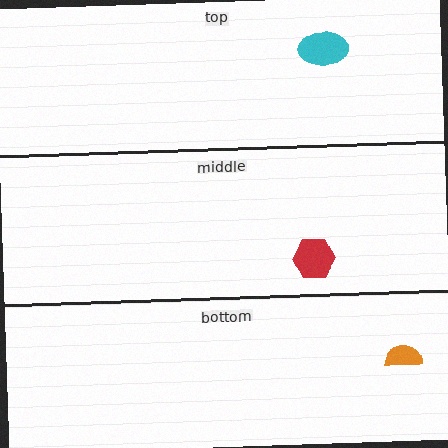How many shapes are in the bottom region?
1.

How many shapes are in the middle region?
1.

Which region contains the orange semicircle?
The bottom region.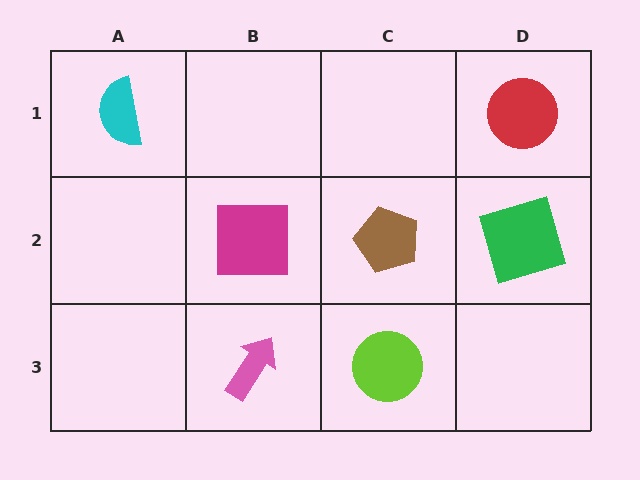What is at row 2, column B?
A magenta square.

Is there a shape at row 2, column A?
No, that cell is empty.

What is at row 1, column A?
A cyan semicircle.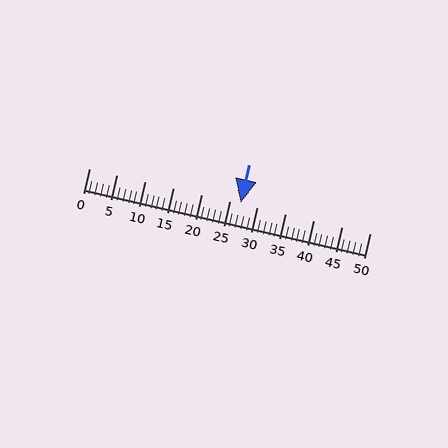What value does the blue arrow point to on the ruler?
The blue arrow points to approximately 27.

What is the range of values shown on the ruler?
The ruler shows values from 0 to 50.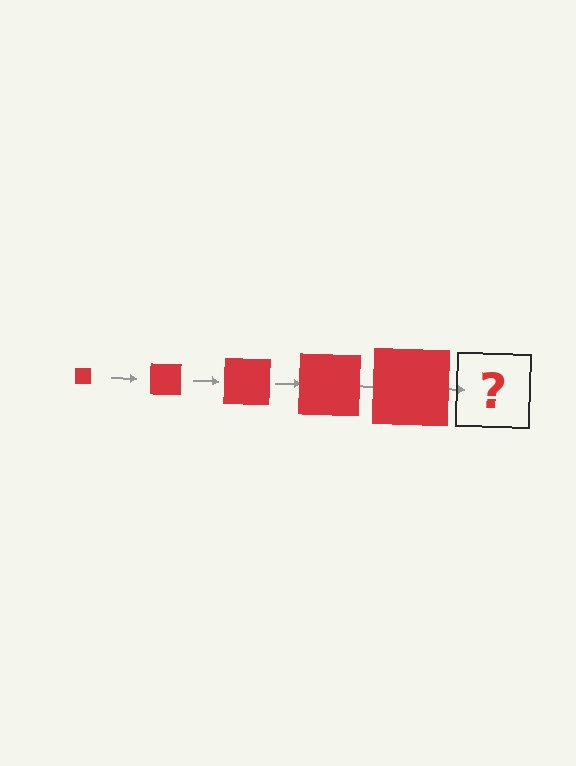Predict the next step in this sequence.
The next step is a red square, larger than the previous one.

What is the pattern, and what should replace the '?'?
The pattern is that the square gets progressively larger each step. The '?' should be a red square, larger than the previous one.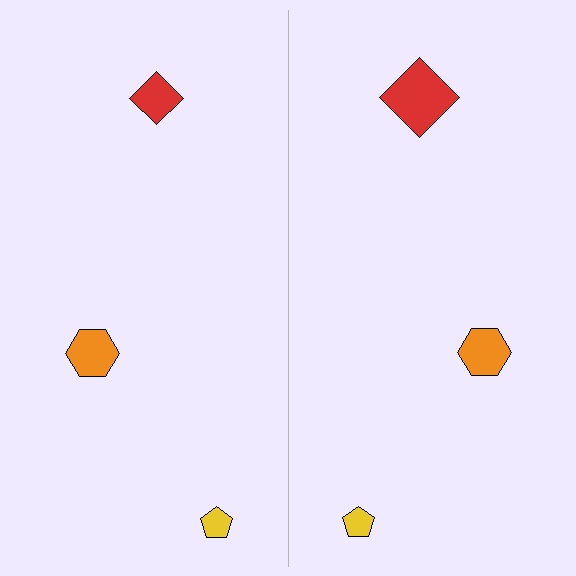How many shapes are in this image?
There are 6 shapes in this image.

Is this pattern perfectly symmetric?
No, the pattern is not perfectly symmetric. The red diamond on the right side has a different size than its mirror counterpart.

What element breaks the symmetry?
The red diamond on the right side has a different size than its mirror counterpart.